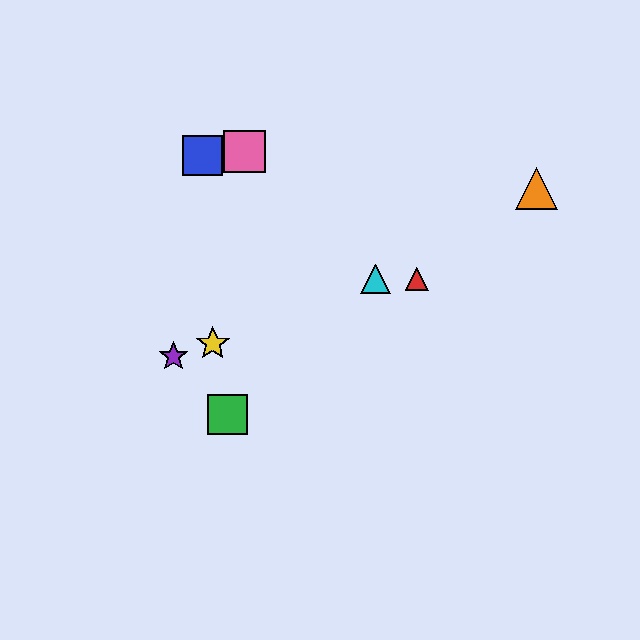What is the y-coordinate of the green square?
The green square is at y≈414.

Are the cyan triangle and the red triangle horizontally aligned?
Yes, both are at y≈279.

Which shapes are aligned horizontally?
The red triangle, the cyan triangle are aligned horizontally.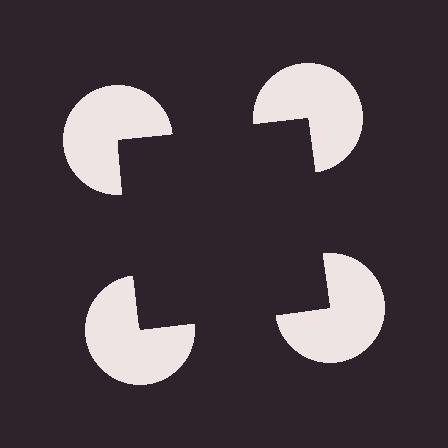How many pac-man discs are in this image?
There are 4 — one at each vertex of the illusory square.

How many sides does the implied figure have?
4 sides.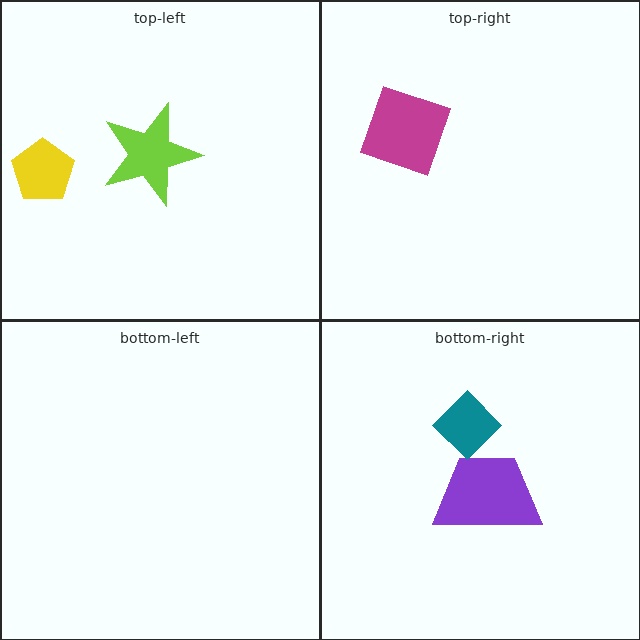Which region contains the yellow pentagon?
The top-left region.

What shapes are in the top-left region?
The yellow pentagon, the lime star.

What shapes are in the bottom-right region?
The purple trapezoid, the teal diamond.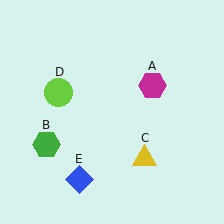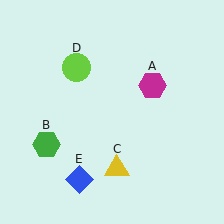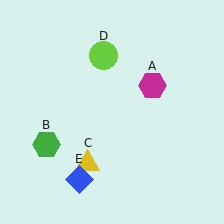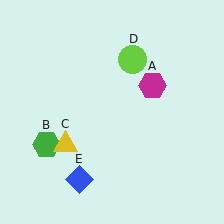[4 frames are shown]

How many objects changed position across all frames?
2 objects changed position: yellow triangle (object C), lime circle (object D).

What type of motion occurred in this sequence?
The yellow triangle (object C), lime circle (object D) rotated clockwise around the center of the scene.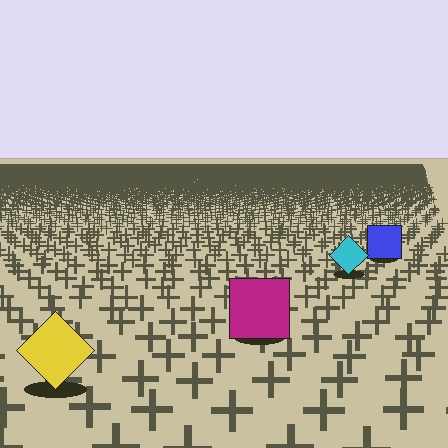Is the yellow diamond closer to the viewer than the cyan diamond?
Yes. The yellow diamond is closer — you can tell from the texture gradient: the ground texture is coarser near it.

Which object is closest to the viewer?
The yellow diamond is closest. The texture marks near it are larger and more spread out.